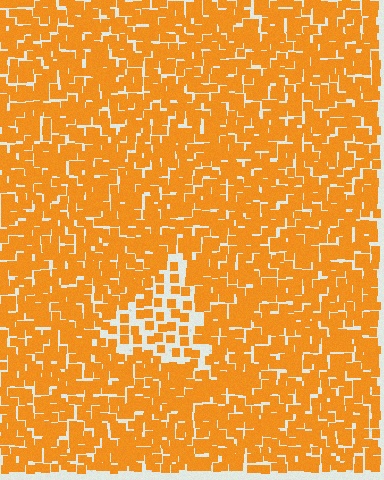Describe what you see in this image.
The image contains small orange elements arranged at two different densities. A triangle-shaped region is visible where the elements are less densely packed than the surrounding area.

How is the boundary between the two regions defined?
The boundary is defined by a change in element density (approximately 2.0x ratio). All elements are the same color, size, and shape.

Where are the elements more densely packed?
The elements are more densely packed outside the triangle boundary.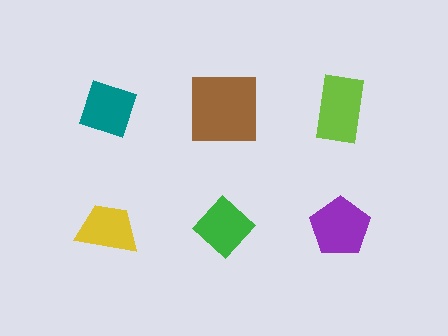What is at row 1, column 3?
A lime rectangle.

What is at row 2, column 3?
A purple pentagon.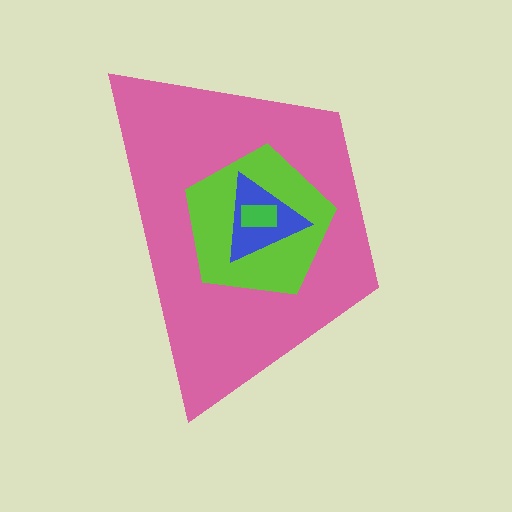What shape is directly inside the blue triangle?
The green rectangle.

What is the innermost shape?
The green rectangle.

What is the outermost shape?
The pink trapezoid.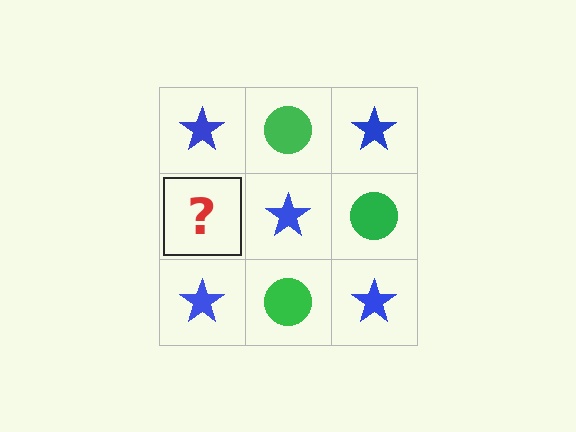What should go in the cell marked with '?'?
The missing cell should contain a green circle.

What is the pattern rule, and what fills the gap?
The rule is that it alternates blue star and green circle in a checkerboard pattern. The gap should be filled with a green circle.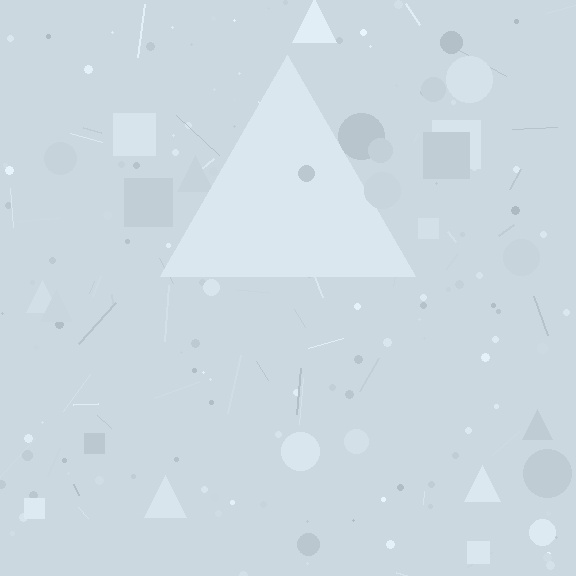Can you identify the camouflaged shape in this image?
The camouflaged shape is a triangle.